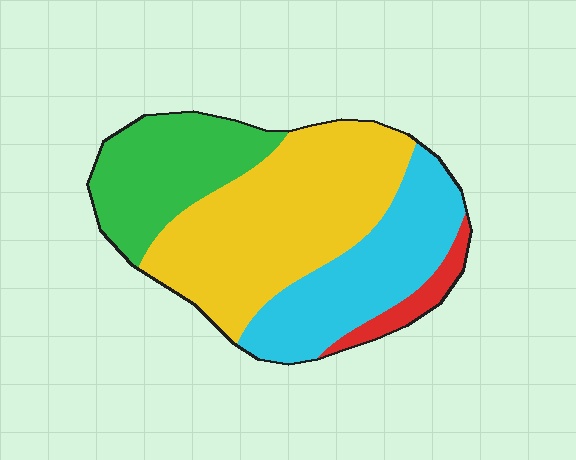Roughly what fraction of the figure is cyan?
Cyan covers around 25% of the figure.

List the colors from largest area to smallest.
From largest to smallest: yellow, cyan, green, red.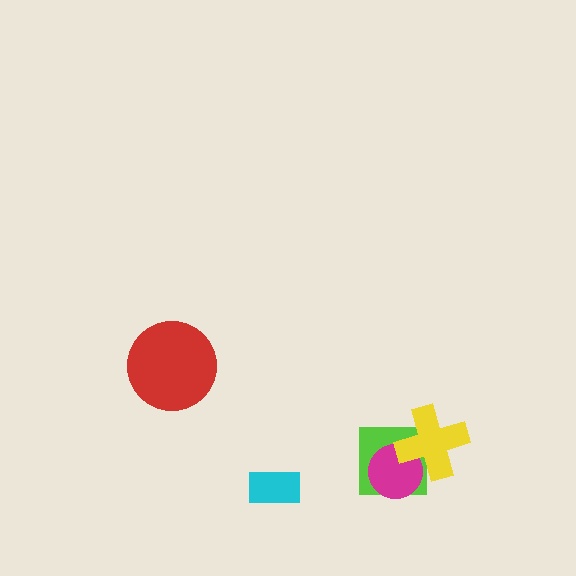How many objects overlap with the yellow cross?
2 objects overlap with the yellow cross.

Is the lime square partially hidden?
Yes, it is partially covered by another shape.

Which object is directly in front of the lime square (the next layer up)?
The magenta circle is directly in front of the lime square.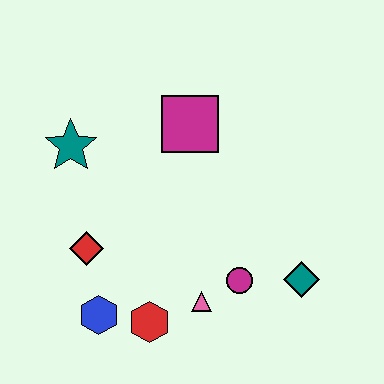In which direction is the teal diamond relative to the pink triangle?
The teal diamond is to the right of the pink triangle.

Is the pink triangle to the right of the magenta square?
Yes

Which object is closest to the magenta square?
The teal star is closest to the magenta square.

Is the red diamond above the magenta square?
No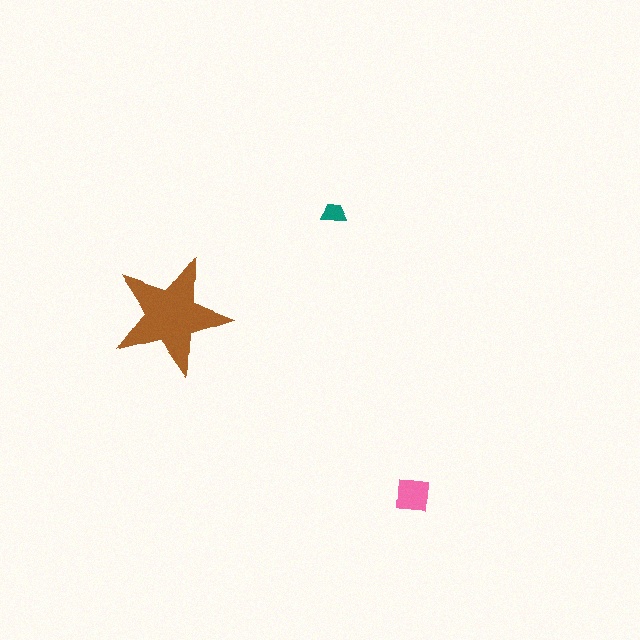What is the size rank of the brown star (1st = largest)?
1st.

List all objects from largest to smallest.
The brown star, the pink square, the teal trapezoid.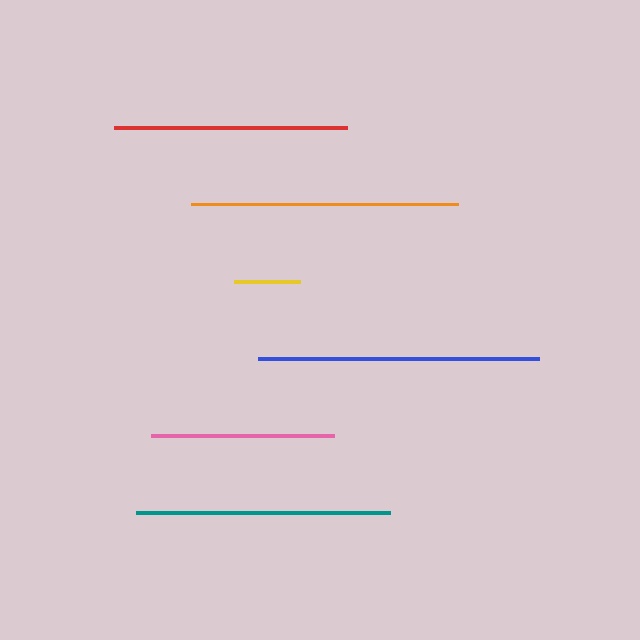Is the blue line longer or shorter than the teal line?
The blue line is longer than the teal line.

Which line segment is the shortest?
The yellow line is the shortest at approximately 66 pixels.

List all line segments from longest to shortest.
From longest to shortest: blue, orange, teal, red, pink, yellow.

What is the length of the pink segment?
The pink segment is approximately 182 pixels long.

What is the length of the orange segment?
The orange segment is approximately 267 pixels long.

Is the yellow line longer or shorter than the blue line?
The blue line is longer than the yellow line.